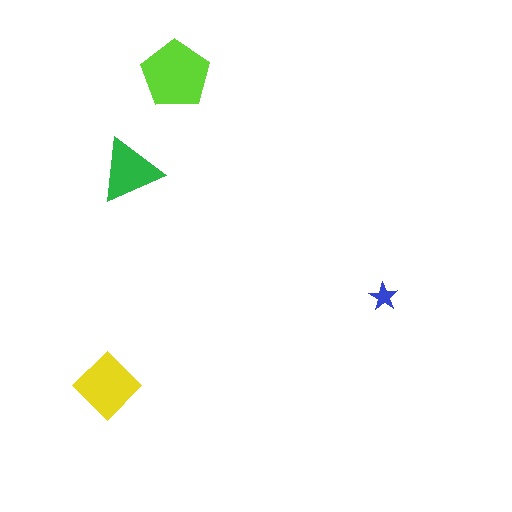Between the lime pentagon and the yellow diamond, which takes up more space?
The lime pentagon.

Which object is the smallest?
The blue star.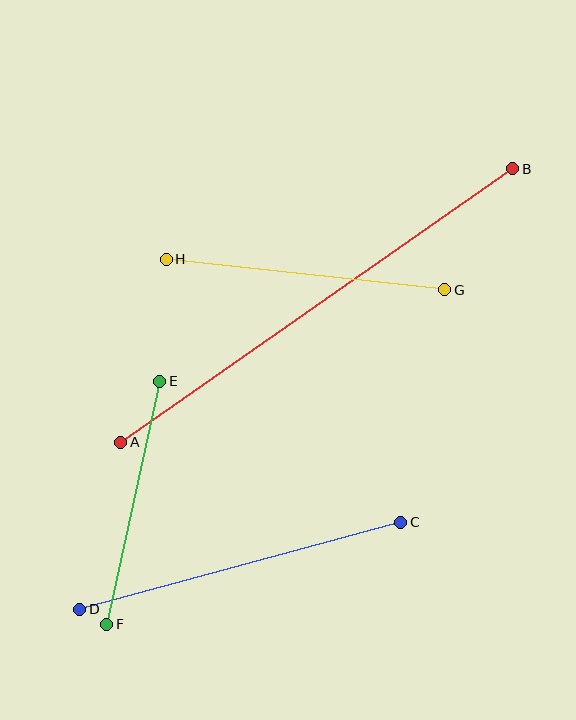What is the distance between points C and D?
The distance is approximately 332 pixels.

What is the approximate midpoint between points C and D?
The midpoint is at approximately (240, 566) pixels.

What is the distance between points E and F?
The distance is approximately 249 pixels.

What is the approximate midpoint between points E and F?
The midpoint is at approximately (133, 503) pixels.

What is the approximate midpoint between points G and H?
The midpoint is at approximately (305, 274) pixels.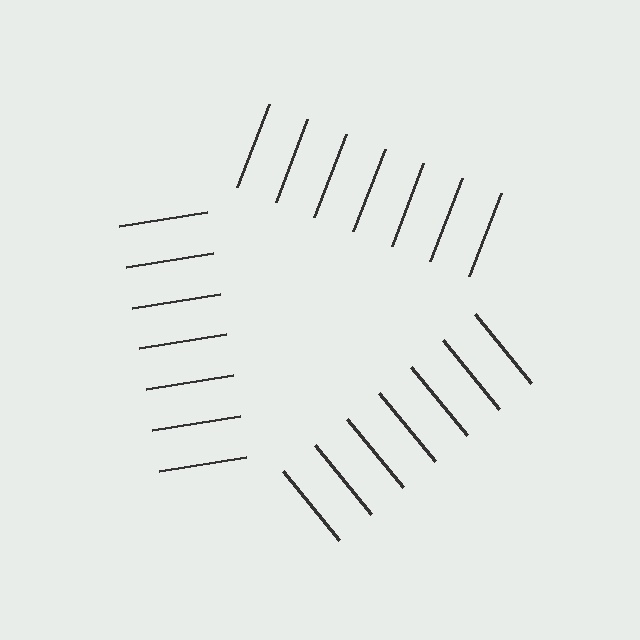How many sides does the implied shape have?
3 sides — the line-ends trace a triangle.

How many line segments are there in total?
21 — 7 along each of the 3 edges.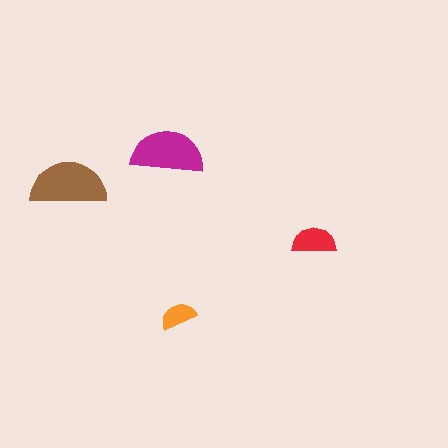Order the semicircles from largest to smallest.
the brown one, the magenta one, the red one, the orange one.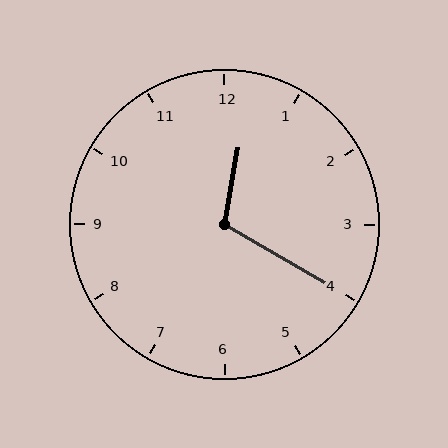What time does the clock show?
12:20.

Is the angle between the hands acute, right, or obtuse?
It is obtuse.